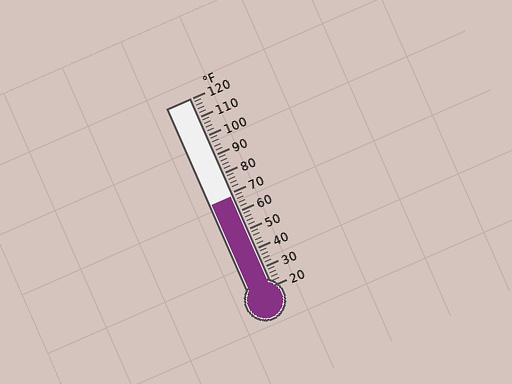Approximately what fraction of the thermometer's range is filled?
The thermometer is filled to approximately 50% of its range.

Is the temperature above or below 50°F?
The temperature is above 50°F.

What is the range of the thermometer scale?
The thermometer scale ranges from 20°F to 120°F.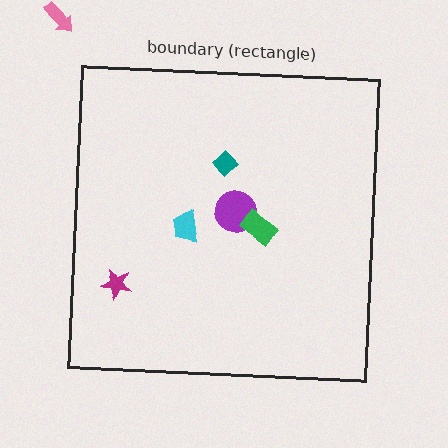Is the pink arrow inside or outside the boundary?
Outside.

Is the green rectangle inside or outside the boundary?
Inside.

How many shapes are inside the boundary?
5 inside, 1 outside.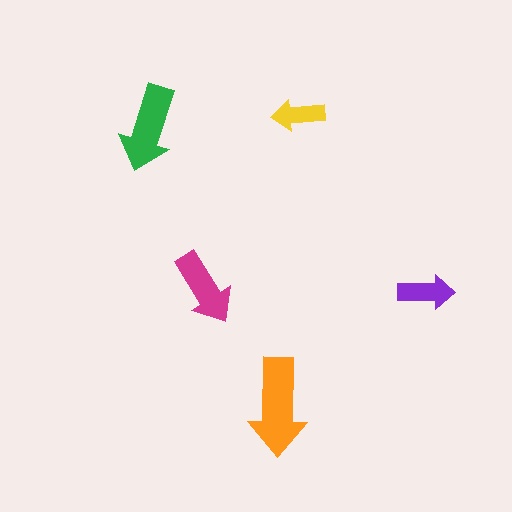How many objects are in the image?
There are 5 objects in the image.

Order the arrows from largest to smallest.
the orange one, the green one, the magenta one, the purple one, the yellow one.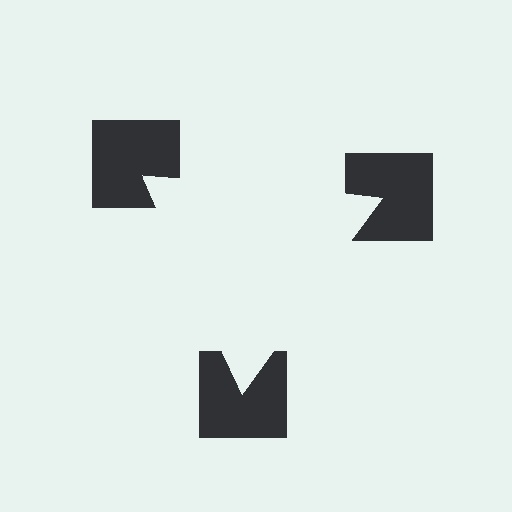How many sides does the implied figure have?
3 sides.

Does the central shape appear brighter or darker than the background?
It typically appears slightly brighter than the background, even though no actual brightness change is drawn.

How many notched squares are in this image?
There are 3 — one at each vertex of the illusory triangle.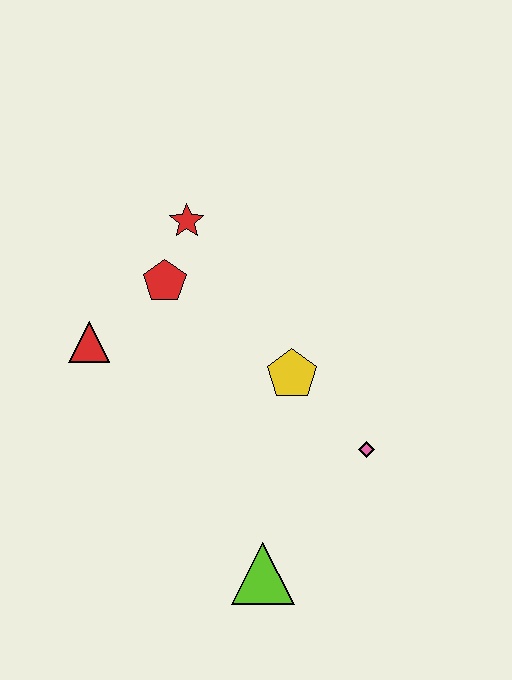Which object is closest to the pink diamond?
The yellow pentagon is closest to the pink diamond.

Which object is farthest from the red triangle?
The pink diamond is farthest from the red triangle.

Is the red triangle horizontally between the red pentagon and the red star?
No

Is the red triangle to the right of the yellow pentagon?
No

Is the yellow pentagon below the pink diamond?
No